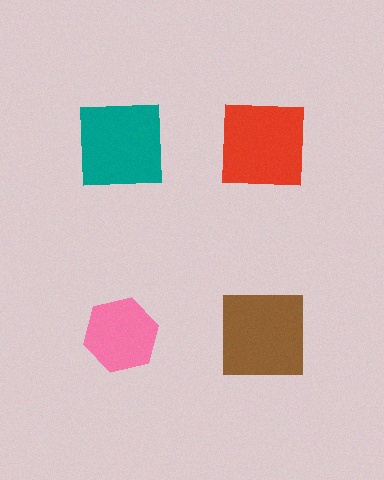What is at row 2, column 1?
A pink hexagon.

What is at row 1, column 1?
A teal square.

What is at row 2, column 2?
A brown square.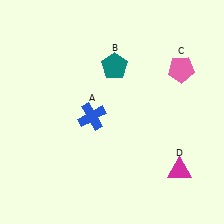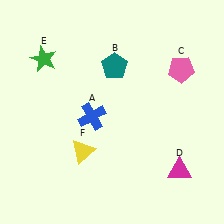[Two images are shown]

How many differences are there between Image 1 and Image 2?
There are 2 differences between the two images.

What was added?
A green star (E), a yellow triangle (F) were added in Image 2.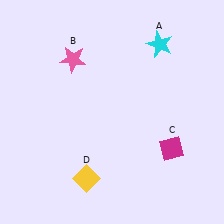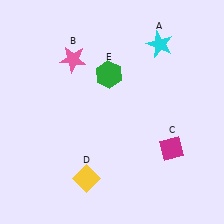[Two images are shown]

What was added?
A green hexagon (E) was added in Image 2.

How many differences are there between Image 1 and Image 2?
There is 1 difference between the two images.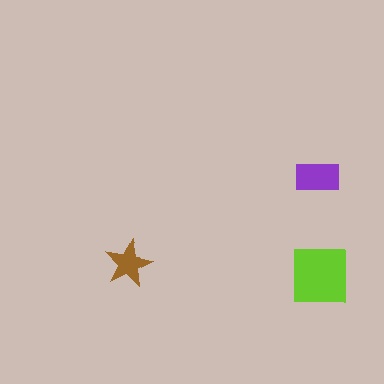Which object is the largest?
The lime square.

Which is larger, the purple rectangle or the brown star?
The purple rectangle.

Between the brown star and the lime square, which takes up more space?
The lime square.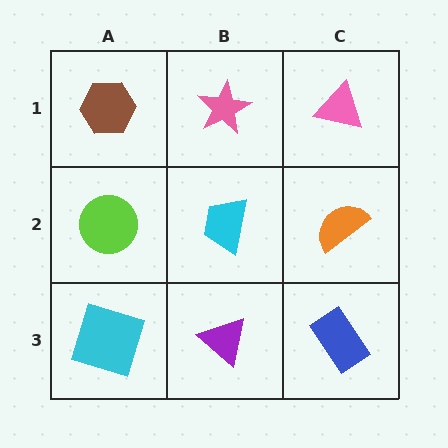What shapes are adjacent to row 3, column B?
A cyan trapezoid (row 2, column B), a cyan square (row 3, column A), a blue rectangle (row 3, column C).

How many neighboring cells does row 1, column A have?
2.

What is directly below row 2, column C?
A blue rectangle.